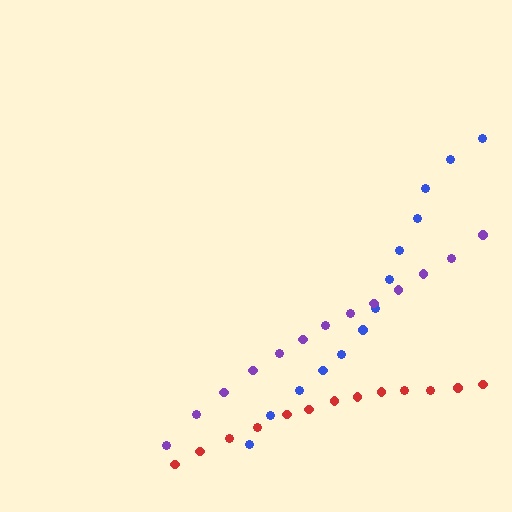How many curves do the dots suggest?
There are 3 distinct paths.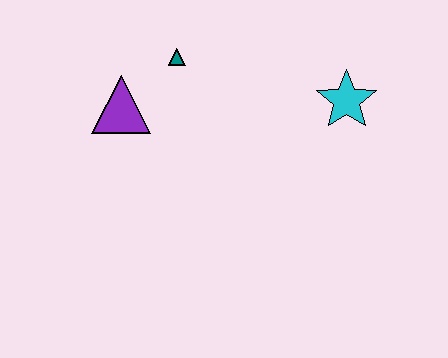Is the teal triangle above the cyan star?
Yes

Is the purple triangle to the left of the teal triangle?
Yes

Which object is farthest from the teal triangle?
The cyan star is farthest from the teal triangle.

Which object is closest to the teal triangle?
The purple triangle is closest to the teal triangle.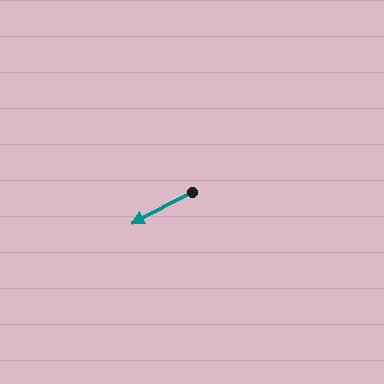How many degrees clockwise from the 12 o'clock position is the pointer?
Approximately 243 degrees.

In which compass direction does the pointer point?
Southwest.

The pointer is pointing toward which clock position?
Roughly 8 o'clock.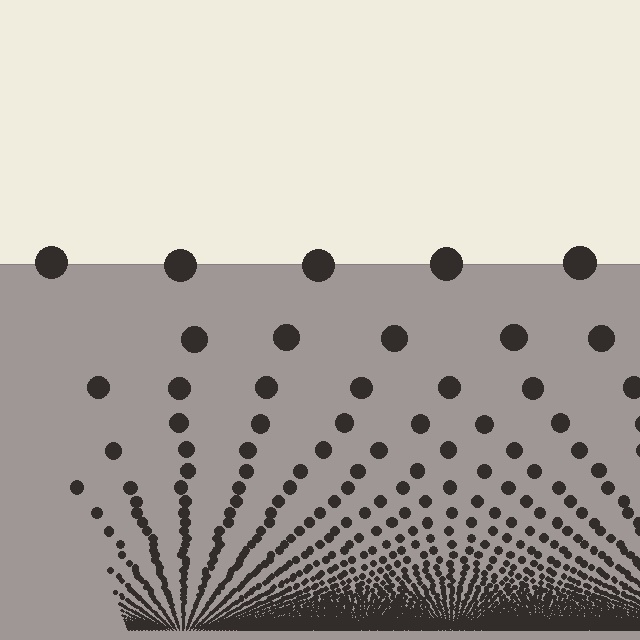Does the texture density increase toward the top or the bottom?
Density increases toward the bottom.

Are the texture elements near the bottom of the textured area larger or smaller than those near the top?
Smaller. The gradient is inverted — elements near the bottom are smaller and denser.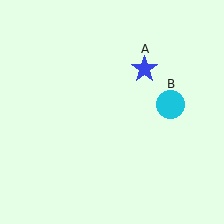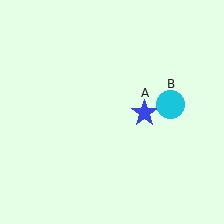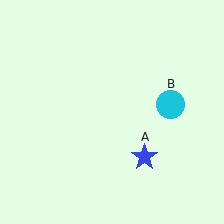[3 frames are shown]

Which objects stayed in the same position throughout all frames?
Cyan circle (object B) remained stationary.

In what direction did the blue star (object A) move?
The blue star (object A) moved down.